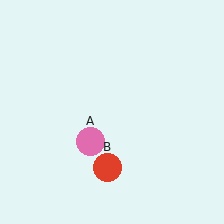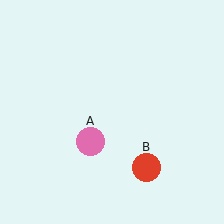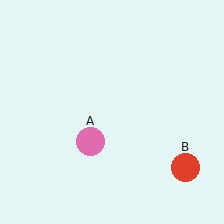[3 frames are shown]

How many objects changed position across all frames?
1 object changed position: red circle (object B).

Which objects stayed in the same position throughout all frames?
Pink circle (object A) remained stationary.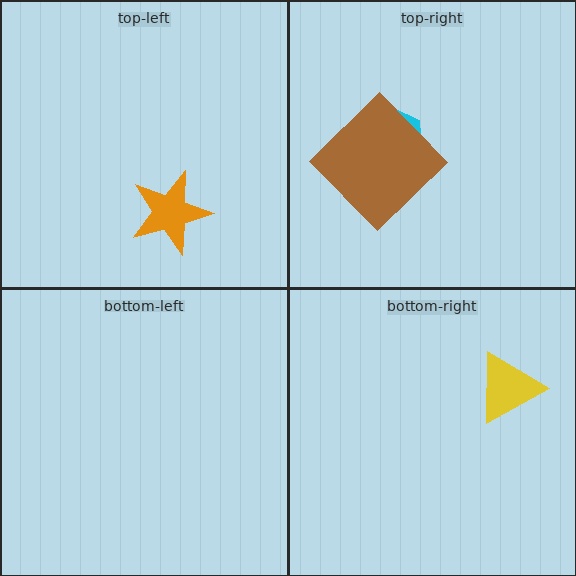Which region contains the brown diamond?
The top-right region.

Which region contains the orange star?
The top-left region.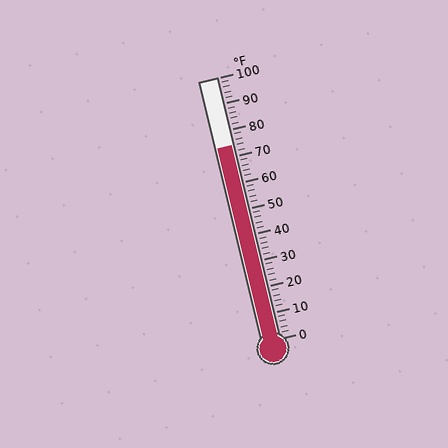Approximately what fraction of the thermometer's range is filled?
The thermometer is filled to approximately 75% of its range.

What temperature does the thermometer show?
The thermometer shows approximately 74°F.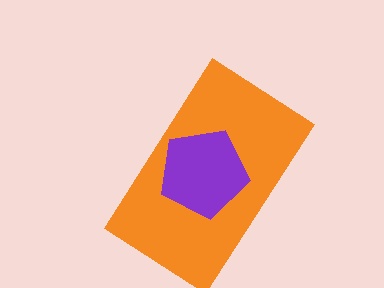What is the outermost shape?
The orange rectangle.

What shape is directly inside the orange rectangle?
The purple pentagon.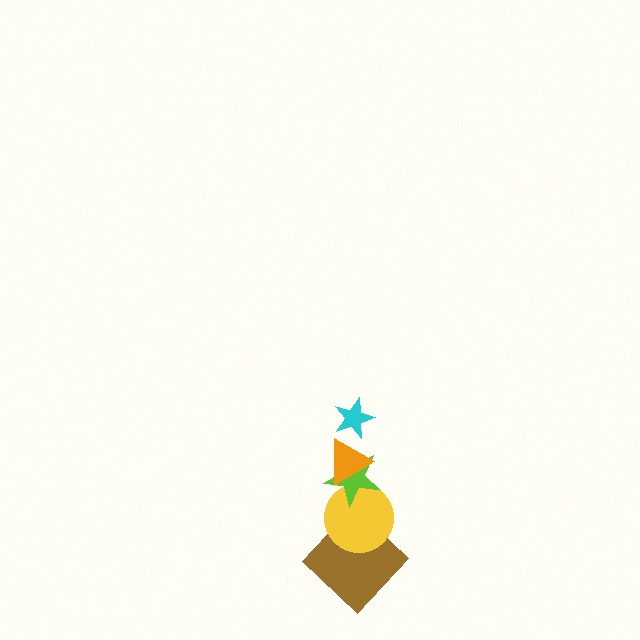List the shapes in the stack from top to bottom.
From top to bottom: the cyan star, the orange triangle, the lime star, the yellow circle, the brown diamond.